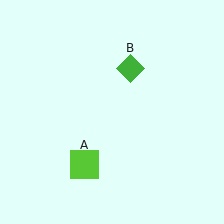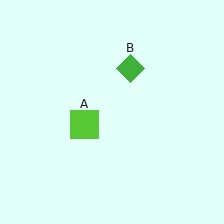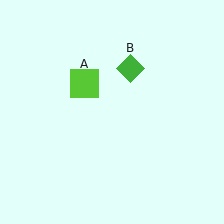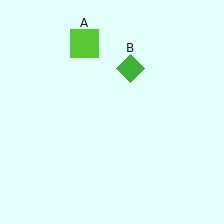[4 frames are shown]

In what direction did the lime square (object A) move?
The lime square (object A) moved up.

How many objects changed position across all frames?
1 object changed position: lime square (object A).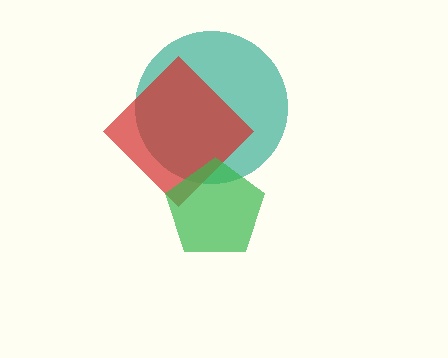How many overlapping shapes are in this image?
There are 3 overlapping shapes in the image.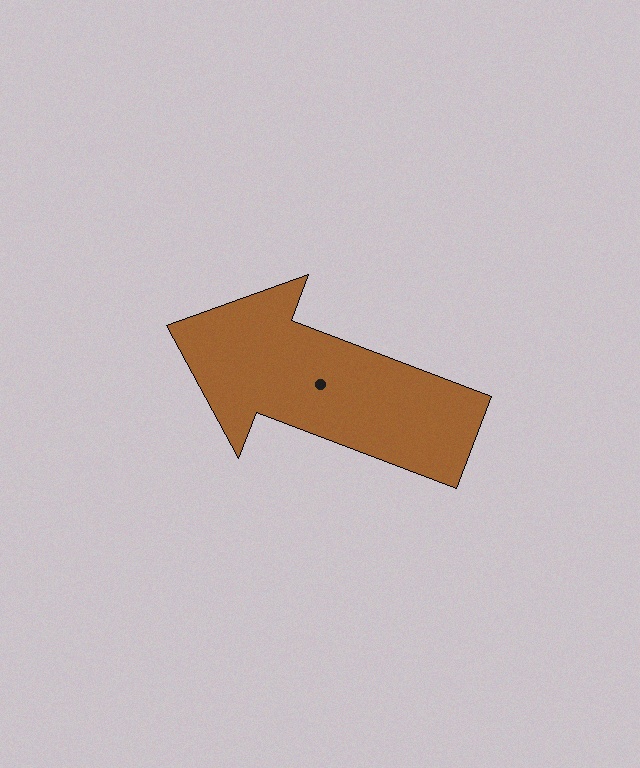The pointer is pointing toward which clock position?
Roughly 10 o'clock.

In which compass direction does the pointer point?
West.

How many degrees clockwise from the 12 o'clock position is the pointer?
Approximately 291 degrees.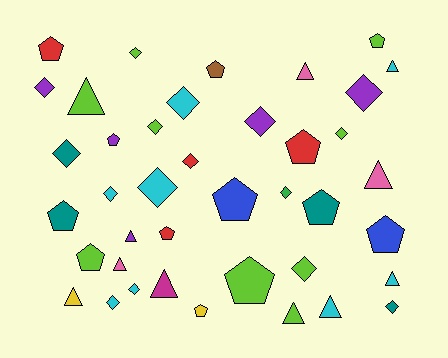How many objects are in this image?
There are 40 objects.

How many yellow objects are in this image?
There are 2 yellow objects.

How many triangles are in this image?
There are 11 triangles.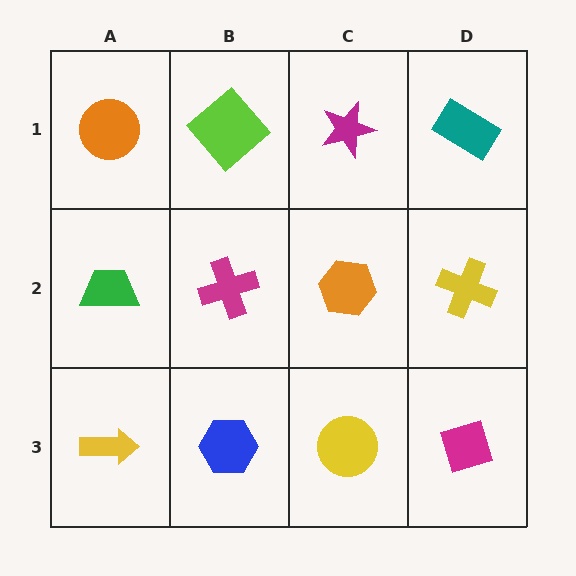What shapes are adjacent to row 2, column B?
A lime diamond (row 1, column B), a blue hexagon (row 3, column B), a green trapezoid (row 2, column A), an orange hexagon (row 2, column C).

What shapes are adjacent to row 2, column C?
A magenta star (row 1, column C), a yellow circle (row 3, column C), a magenta cross (row 2, column B), a yellow cross (row 2, column D).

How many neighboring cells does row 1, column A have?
2.